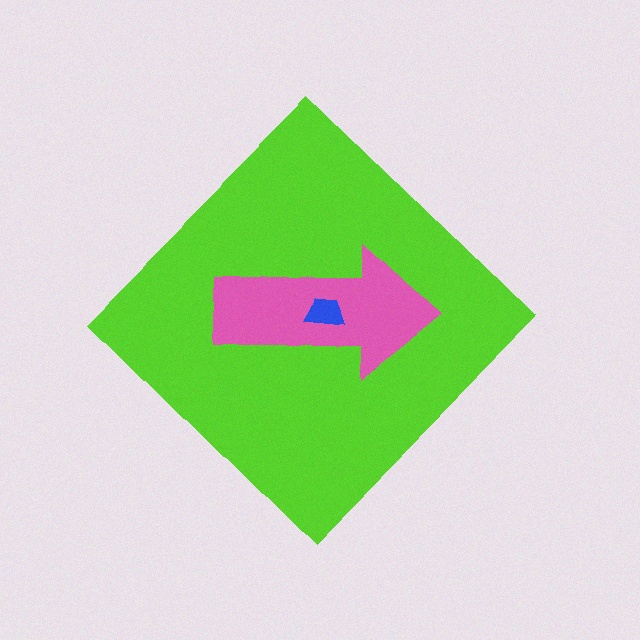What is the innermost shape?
The blue trapezoid.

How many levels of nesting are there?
3.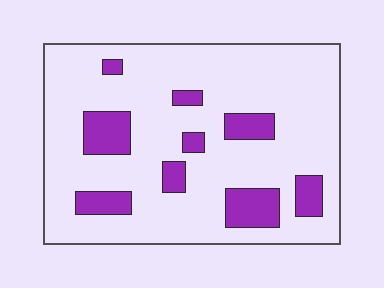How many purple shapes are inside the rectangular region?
9.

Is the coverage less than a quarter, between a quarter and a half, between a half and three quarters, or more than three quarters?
Less than a quarter.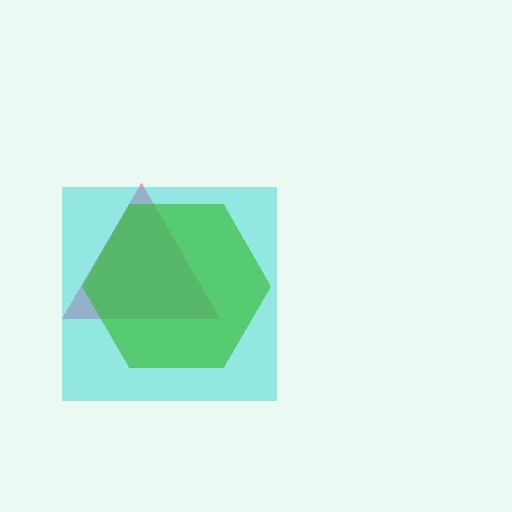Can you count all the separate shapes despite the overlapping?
Yes, there are 3 separate shapes.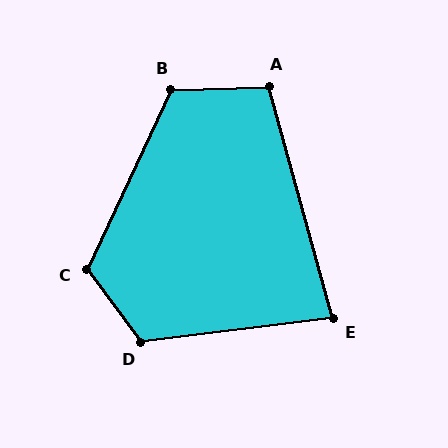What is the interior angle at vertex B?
Approximately 117 degrees (obtuse).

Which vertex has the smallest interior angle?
E, at approximately 82 degrees.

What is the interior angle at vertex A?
Approximately 104 degrees (obtuse).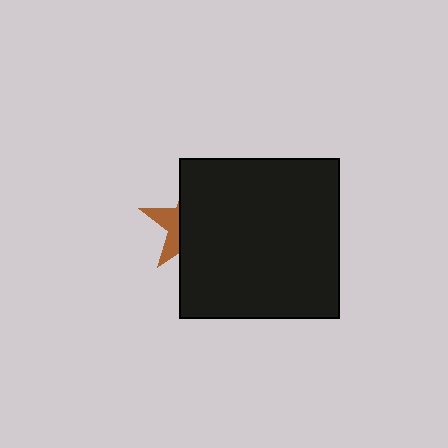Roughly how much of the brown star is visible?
A small part of it is visible (roughly 33%).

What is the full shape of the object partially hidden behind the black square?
The partially hidden object is a brown star.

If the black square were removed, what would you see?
You would see the complete brown star.